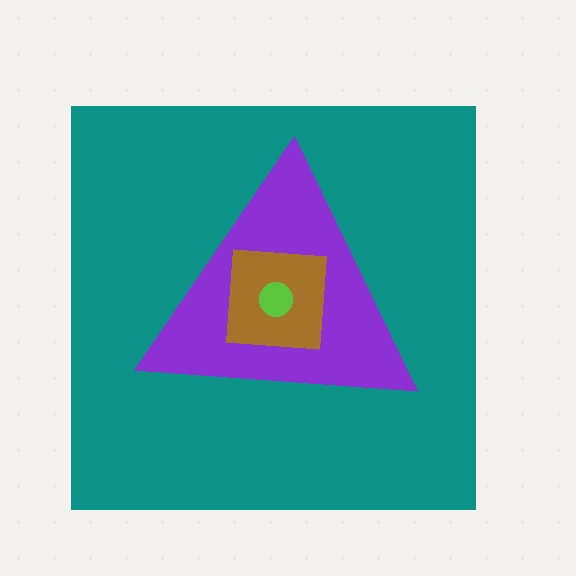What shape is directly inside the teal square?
The purple triangle.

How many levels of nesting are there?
4.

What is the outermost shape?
The teal square.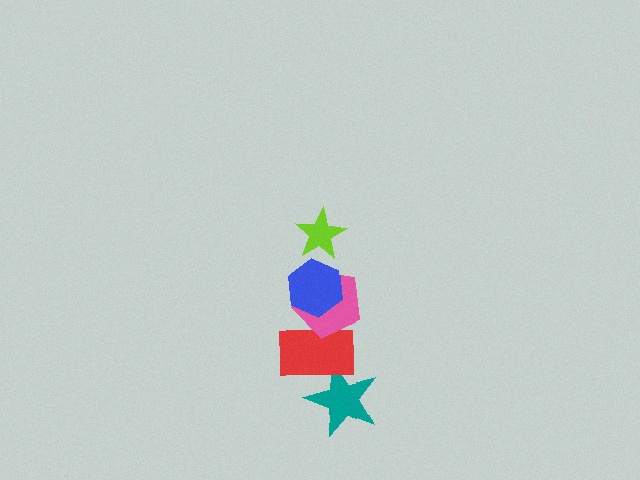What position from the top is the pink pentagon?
The pink pentagon is 3rd from the top.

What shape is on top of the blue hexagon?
The lime star is on top of the blue hexagon.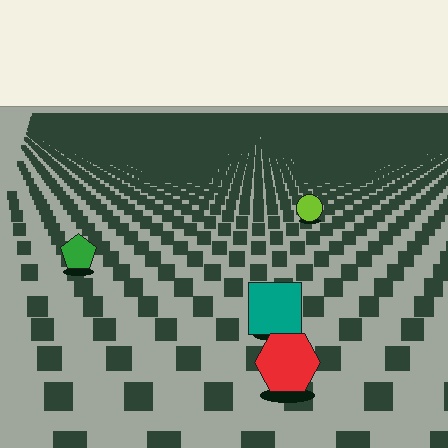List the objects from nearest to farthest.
From nearest to farthest: the red hexagon, the teal square, the green pentagon, the lime circle.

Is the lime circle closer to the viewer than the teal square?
No. The teal square is closer — you can tell from the texture gradient: the ground texture is coarser near it.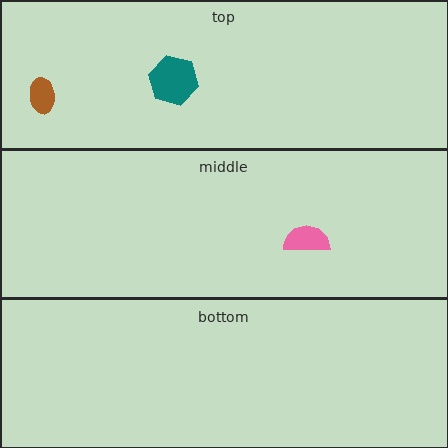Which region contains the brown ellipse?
The top region.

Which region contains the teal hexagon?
The top region.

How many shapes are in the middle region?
1.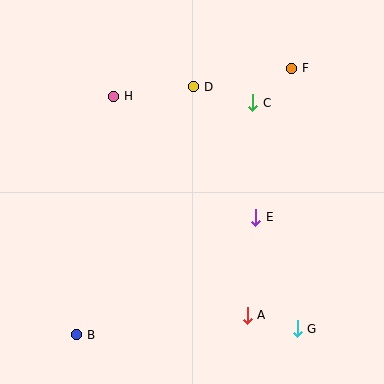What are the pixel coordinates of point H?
Point H is at (114, 96).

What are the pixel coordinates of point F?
Point F is at (292, 68).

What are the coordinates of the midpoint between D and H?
The midpoint between D and H is at (154, 91).